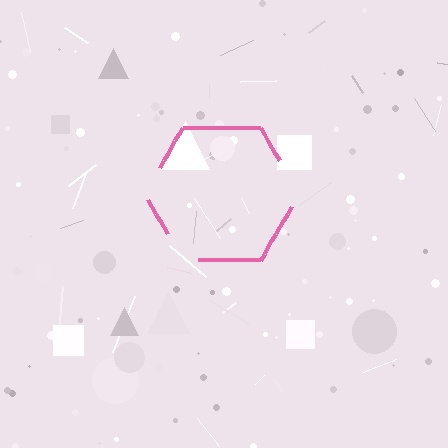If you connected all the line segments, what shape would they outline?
They would outline a hexagon.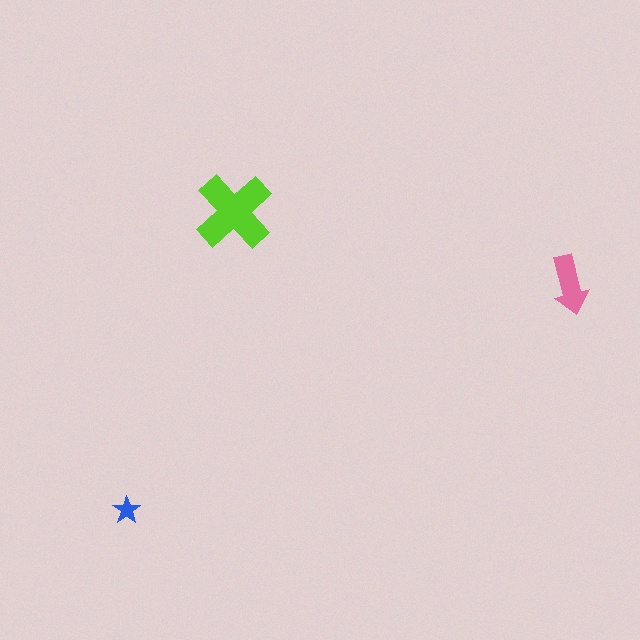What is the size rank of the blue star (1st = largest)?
3rd.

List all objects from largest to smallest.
The lime cross, the pink arrow, the blue star.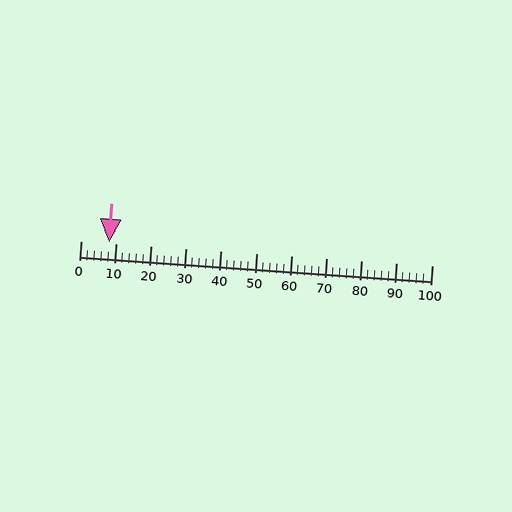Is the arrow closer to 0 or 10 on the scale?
The arrow is closer to 10.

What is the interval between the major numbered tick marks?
The major tick marks are spaced 10 units apart.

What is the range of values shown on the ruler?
The ruler shows values from 0 to 100.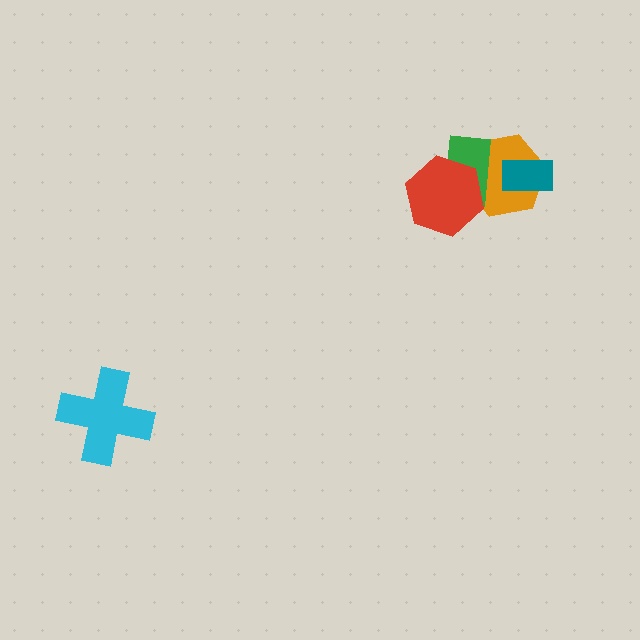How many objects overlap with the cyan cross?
0 objects overlap with the cyan cross.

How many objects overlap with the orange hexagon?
3 objects overlap with the orange hexagon.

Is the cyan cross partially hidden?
No, no other shape covers it.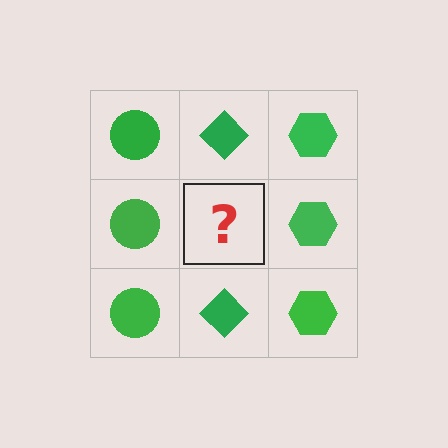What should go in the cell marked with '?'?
The missing cell should contain a green diamond.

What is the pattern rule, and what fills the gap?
The rule is that each column has a consistent shape. The gap should be filled with a green diamond.